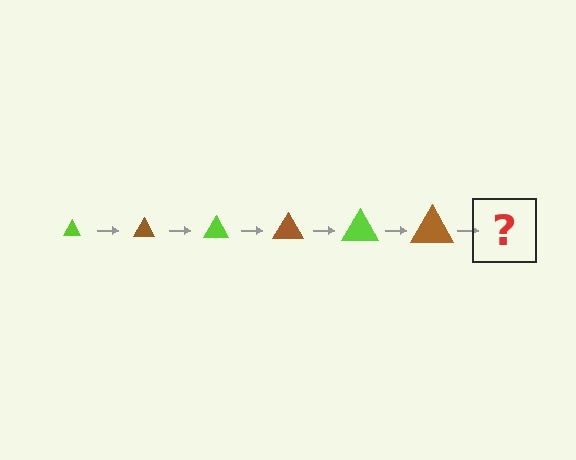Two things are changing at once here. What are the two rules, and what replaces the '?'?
The two rules are that the triangle grows larger each step and the color cycles through lime and brown. The '?' should be a lime triangle, larger than the previous one.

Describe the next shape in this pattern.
It should be a lime triangle, larger than the previous one.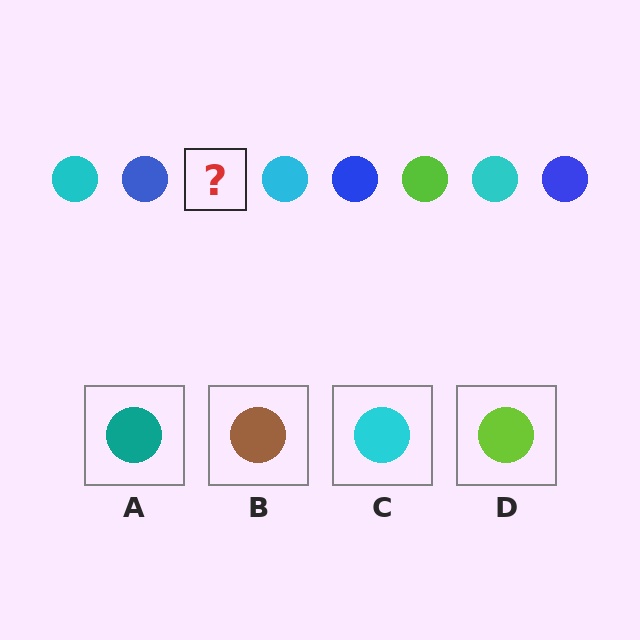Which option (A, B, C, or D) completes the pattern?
D.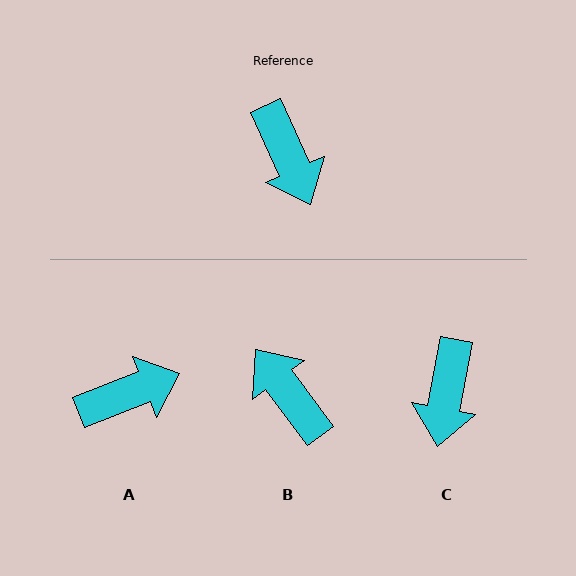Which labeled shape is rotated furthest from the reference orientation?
B, about 167 degrees away.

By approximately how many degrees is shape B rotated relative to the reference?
Approximately 167 degrees clockwise.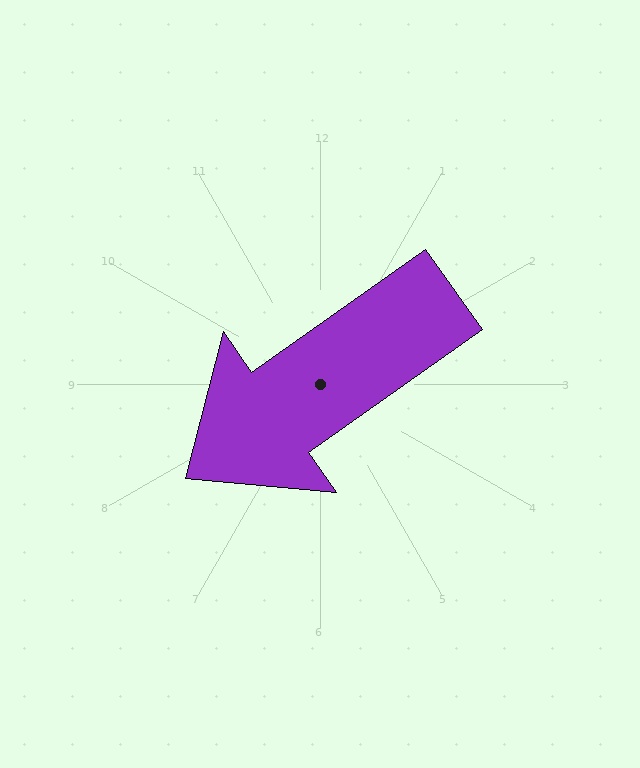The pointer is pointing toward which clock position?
Roughly 8 o'clock.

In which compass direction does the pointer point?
Southwest.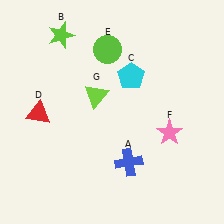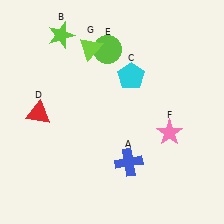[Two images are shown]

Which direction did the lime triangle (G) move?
The lime triangle (G) moved up.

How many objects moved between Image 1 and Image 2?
1 object moved between the two images.